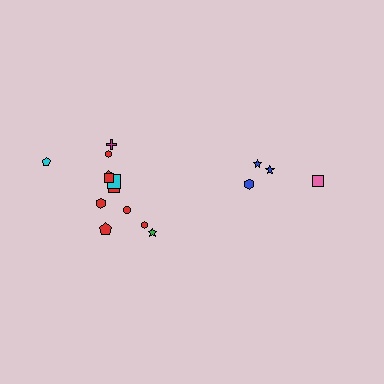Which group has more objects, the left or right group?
The left group.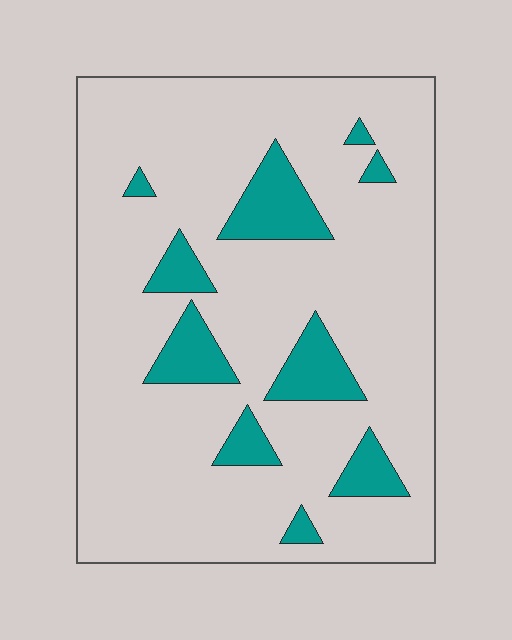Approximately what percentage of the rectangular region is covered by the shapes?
Approximately 15%.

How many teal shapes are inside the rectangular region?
10.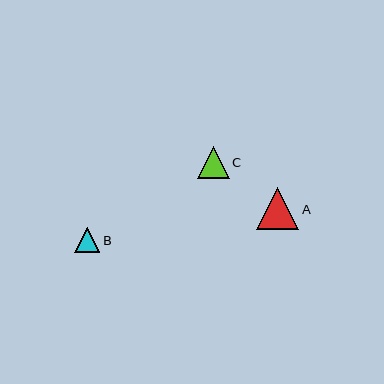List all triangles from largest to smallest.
From largest to smallest: A, C, B.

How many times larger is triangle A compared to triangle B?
Triangle A is approximately 1.7 times the size of triangle B.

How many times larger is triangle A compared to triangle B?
Triangle A is approximately 1.7 times the size of triangle B.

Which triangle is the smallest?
Triangle B is the smallest with a size of approximately 25 pixels.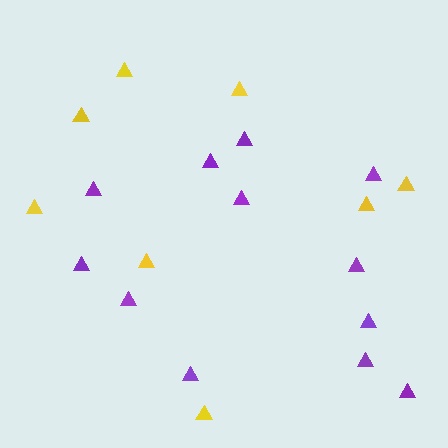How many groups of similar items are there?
There are 2 groups: one group of yellow triangles (8) and one group of purple triangles (12).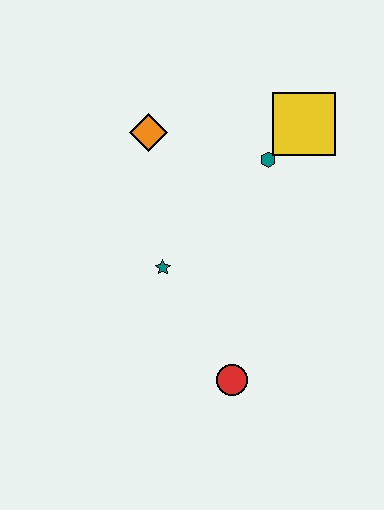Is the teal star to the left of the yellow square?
Yes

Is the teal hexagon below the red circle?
No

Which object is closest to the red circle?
The teal star is closest to the red circle.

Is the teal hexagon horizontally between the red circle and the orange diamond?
No